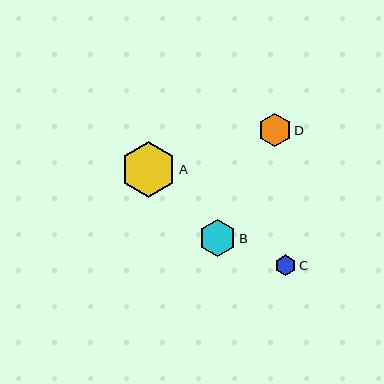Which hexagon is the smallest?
Hexagon C is the smallest with a size of approximately 21 pixels.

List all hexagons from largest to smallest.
From largest to smallest: A, B, D, C.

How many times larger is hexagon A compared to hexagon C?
Hexagon A is approximately 2.6 times the size of hexagon C.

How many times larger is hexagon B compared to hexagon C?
Hexagon B is approximately 1.8 times the size of hexagon C.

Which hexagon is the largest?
Hexagon A is the largest with a size of approximately 55 pixels.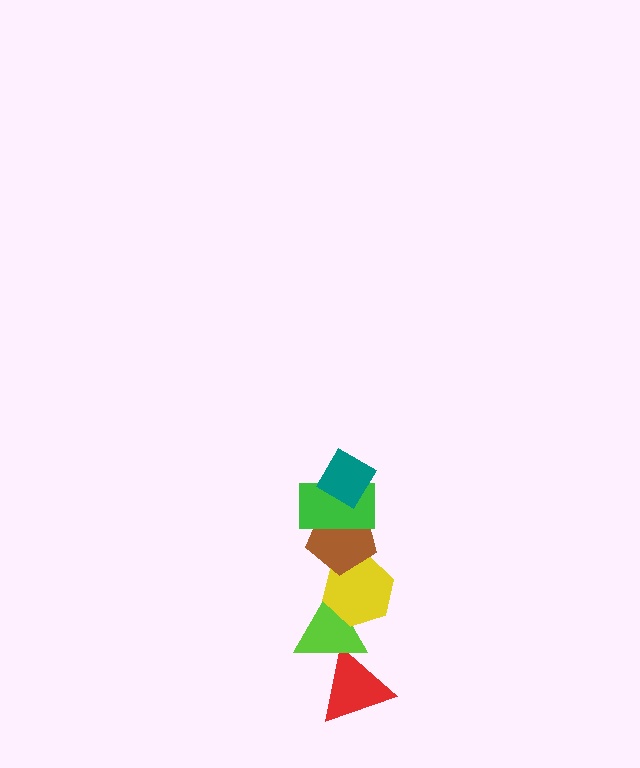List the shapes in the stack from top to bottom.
From top to bottom: the teal diamond, the green rectangle, the brown pentagon, the yellow hexagon, the lime triangle, the red triangle.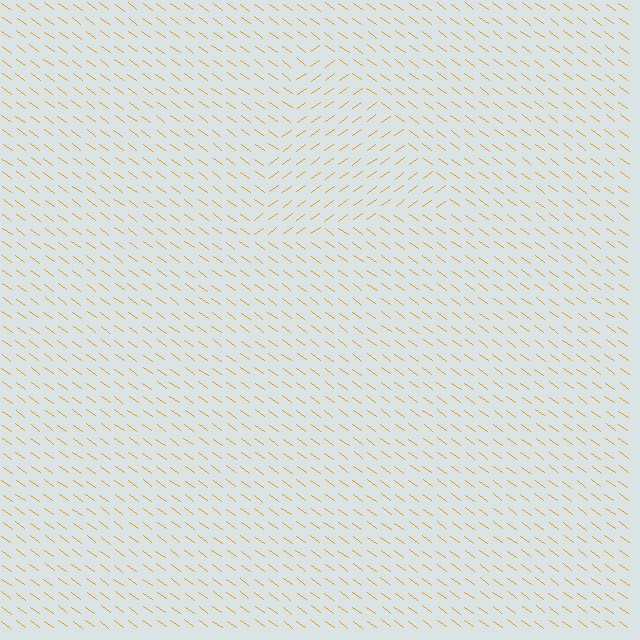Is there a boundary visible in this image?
Yes, there is a texture boundary formed by a change in line orientation.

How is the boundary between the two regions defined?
The boundary is defined purely by a change in line orientation (approximately 72 degrees difference). All lines are the same color and thickness.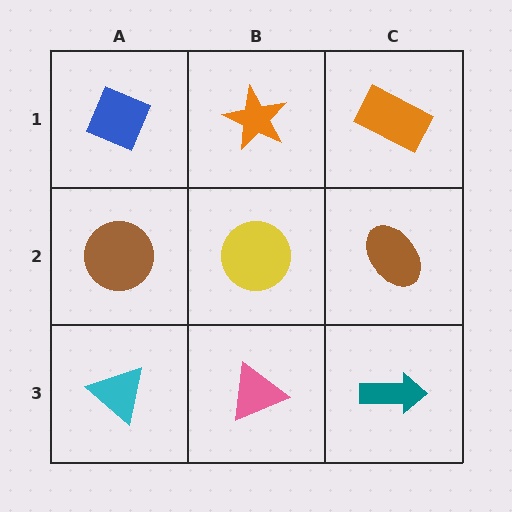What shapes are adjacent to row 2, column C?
An orange rectangle (row 1, column C), a teal arrow (row 3, column C), a yellow circle (row 2, column B).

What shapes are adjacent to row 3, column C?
A brown ellipse (row 2, column C), a pink triangle (row 3, column B).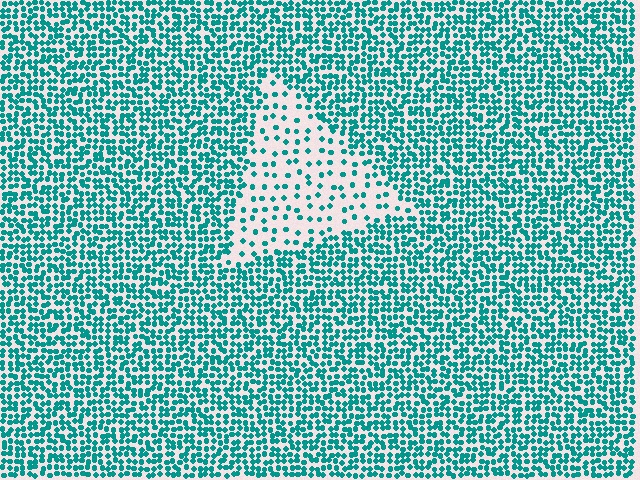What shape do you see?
I see a triangle.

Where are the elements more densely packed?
The elements are more densely packed outside the triangle boundary.